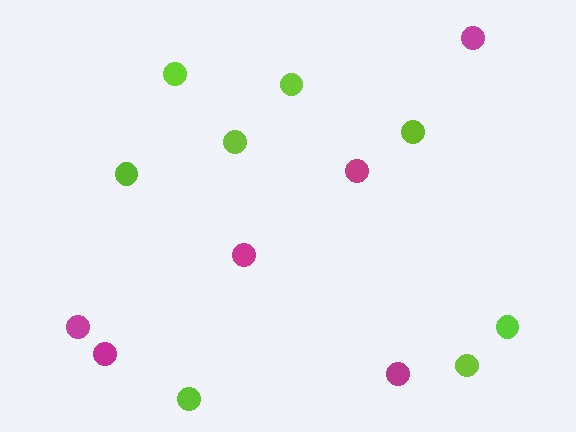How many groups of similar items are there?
There are 2 groups: one group of magenta circles (6) and one group of lime circles (8).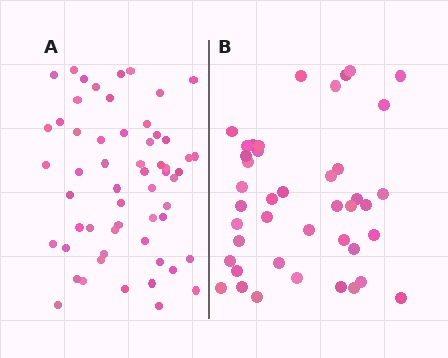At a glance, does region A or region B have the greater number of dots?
Region A (the left region) has more dots.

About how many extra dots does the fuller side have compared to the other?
Region A has approximately 15 more dots than region B.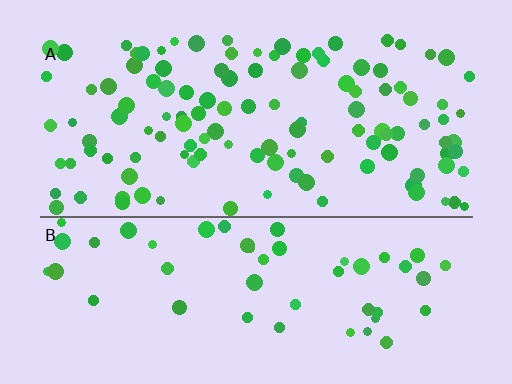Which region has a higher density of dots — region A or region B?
A (the top).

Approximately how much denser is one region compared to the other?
Approximately 2.2× — region A over region B.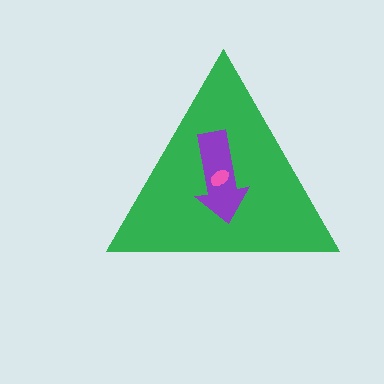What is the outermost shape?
The green triangle.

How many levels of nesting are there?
3.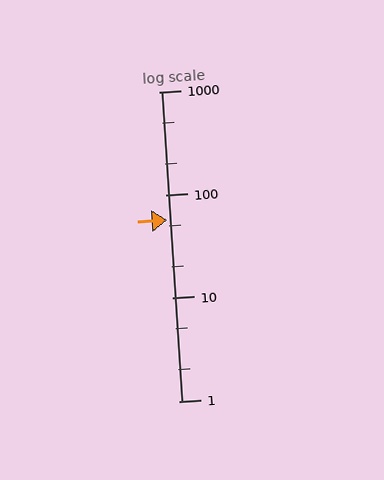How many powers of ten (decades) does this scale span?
The scale spans 3 decades, from 1 to 1000.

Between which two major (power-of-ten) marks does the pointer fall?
The pointer is between 10 and 100.